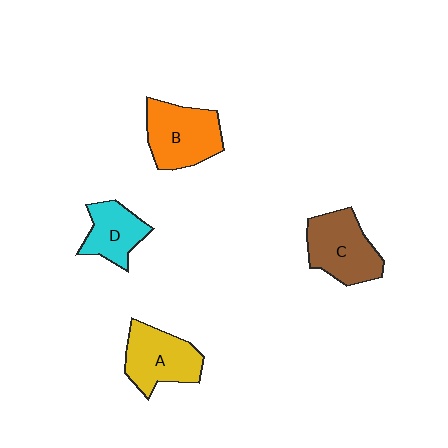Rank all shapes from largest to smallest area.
From largest to smallest: B (orange), C (brown), A (yellow), D (cyan).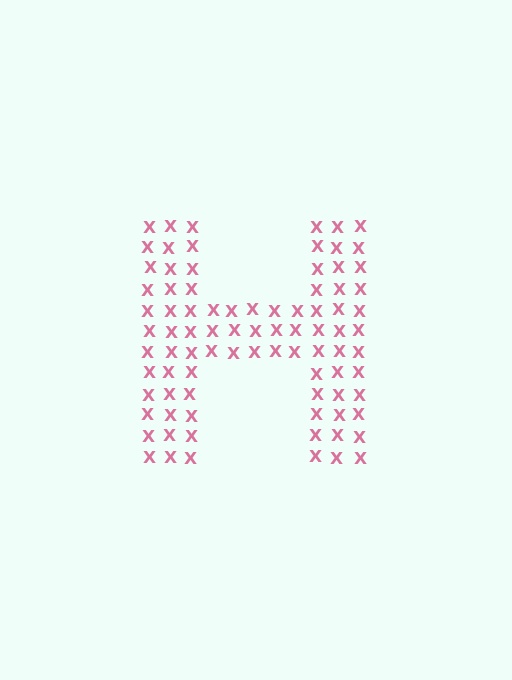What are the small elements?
The small elements are letter X's.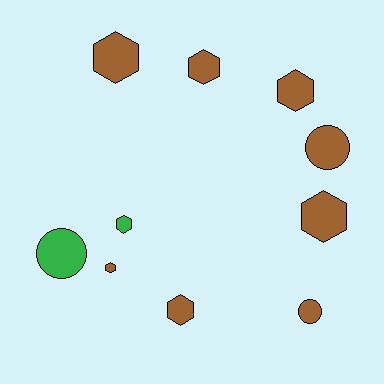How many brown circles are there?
There are 2 brown circles.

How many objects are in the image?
There are 10 objects.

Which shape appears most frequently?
Hexagon, with 7 objects.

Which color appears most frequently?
Brown, with 8 objects.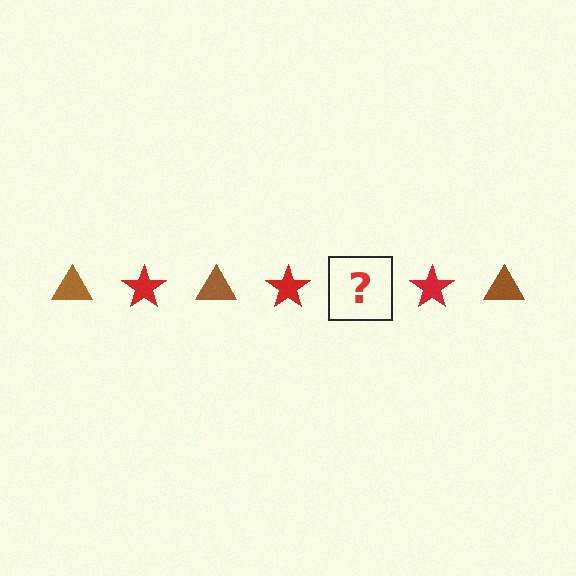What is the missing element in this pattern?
The missing element is a brown triangle.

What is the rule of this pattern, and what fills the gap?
The rule is that the pattern alternates between brown triangle and red star. The gap should be filled with a brown triangle.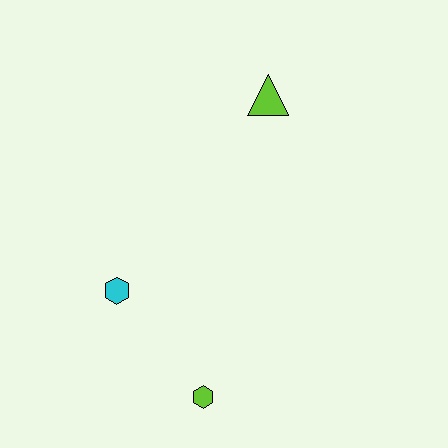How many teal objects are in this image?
There are no teal objects.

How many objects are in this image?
There are 3 objects.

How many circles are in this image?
There are no circles.